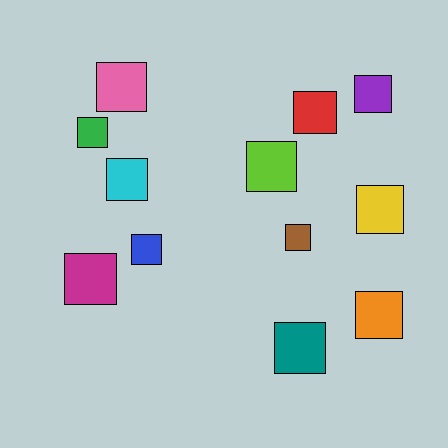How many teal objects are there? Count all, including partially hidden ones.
There is 1 teal object.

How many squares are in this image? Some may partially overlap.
There are 12 squares.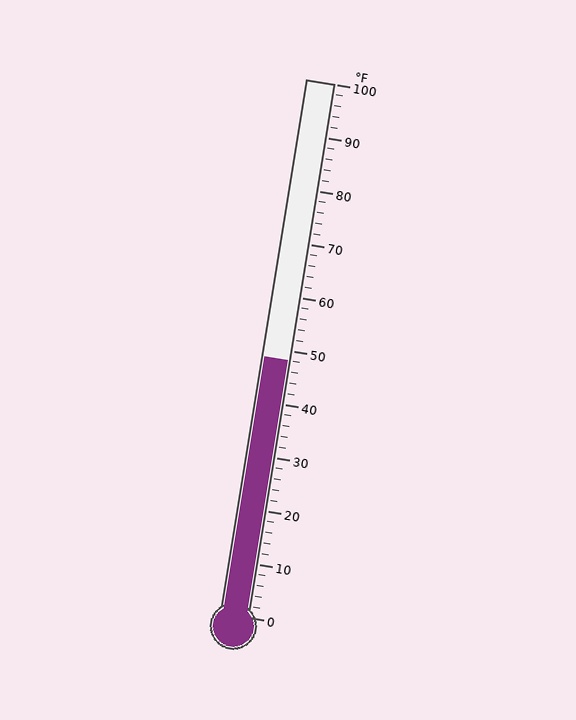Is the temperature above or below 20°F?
The temperature is above 20°F.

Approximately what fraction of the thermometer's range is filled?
The thermometer is filled to approximately 50% of its range.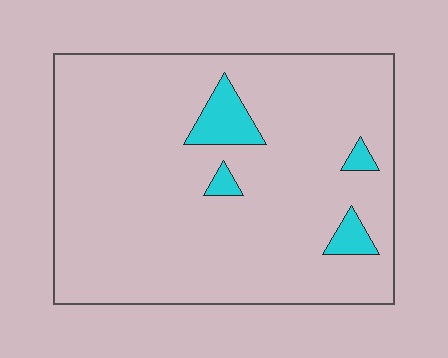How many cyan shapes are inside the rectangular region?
4.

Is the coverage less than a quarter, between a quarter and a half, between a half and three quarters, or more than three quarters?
Less than a quarter.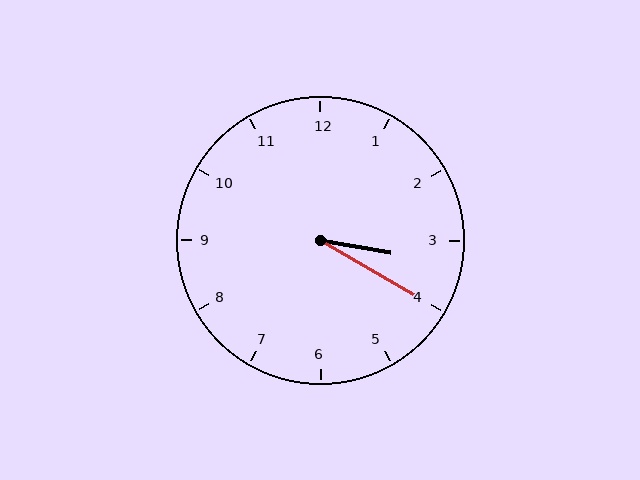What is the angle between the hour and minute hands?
Approximately 20 degrees.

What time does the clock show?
3:20.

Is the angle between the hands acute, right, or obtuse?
It is acute.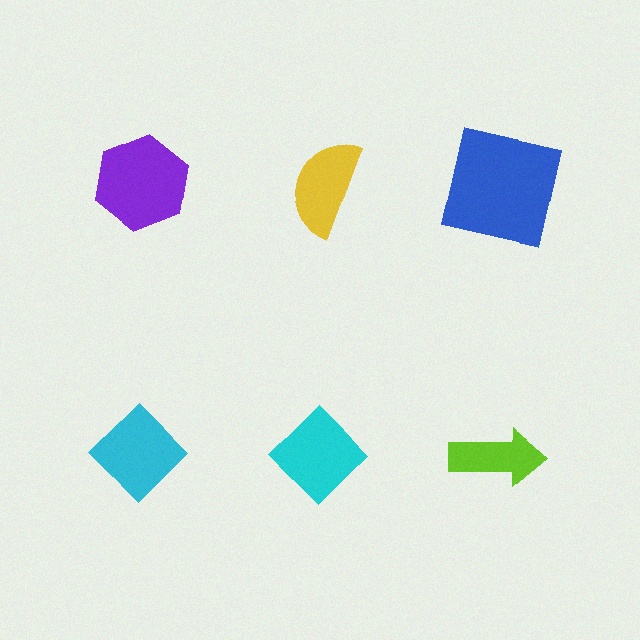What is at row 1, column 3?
A blue square.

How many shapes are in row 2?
3 shapes.